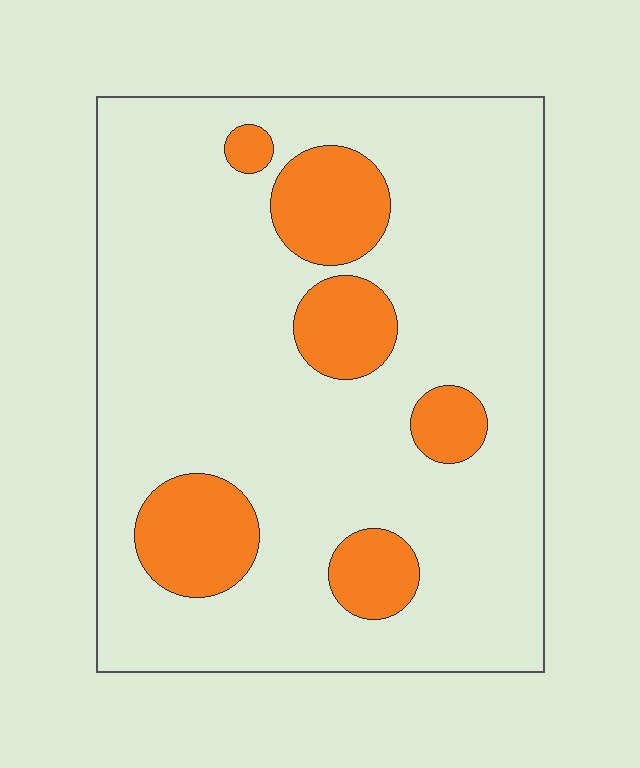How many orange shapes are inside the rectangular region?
6.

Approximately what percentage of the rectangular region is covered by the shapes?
Approximately 20%.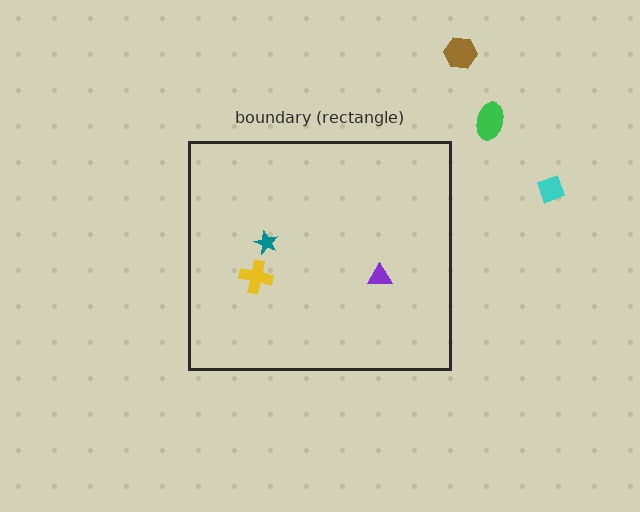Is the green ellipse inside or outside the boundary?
Outside.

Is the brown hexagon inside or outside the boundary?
Outside.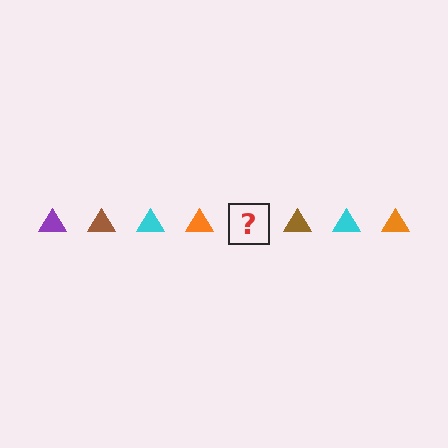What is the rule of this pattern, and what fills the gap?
The rule is that the pattern cycles through purple, brown, cyan, orange triangles. The gap should be filled with a purple triangle.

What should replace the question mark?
The question mark should be replaced with a purple triangle.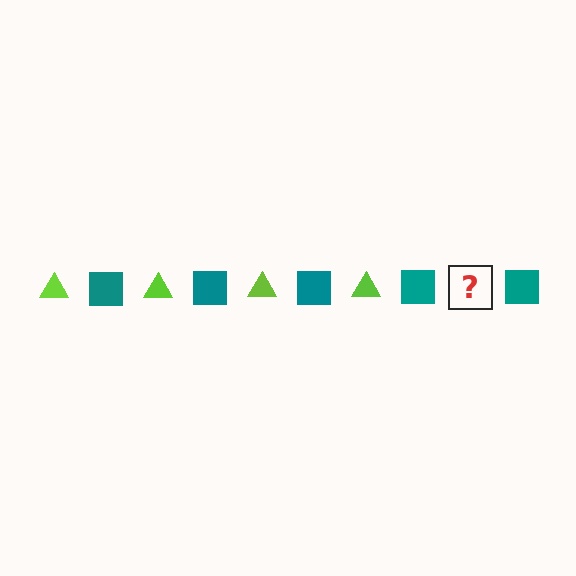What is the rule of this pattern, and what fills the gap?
The rule is that the pattern alternates between lime triangle and teal square. The gap should be filled with a lime triangle.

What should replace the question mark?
The question mark should be replaced with a lime triangle.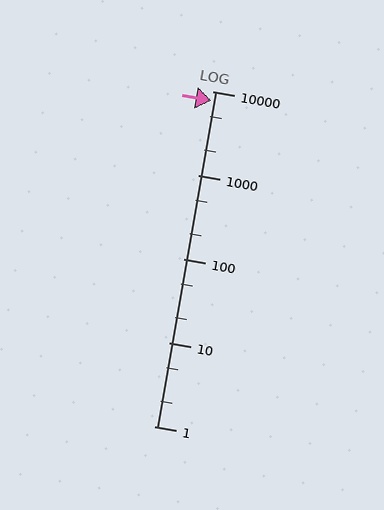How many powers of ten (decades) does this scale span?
The scale spans 4 decades, from 1 to 10000.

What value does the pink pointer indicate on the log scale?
The pointer indicates approximately 7700.